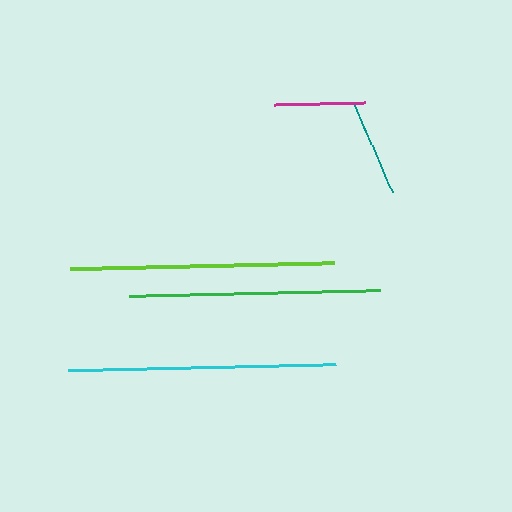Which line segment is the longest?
The cyan line is the longest at approximately 268 pixels.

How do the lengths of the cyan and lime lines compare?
The cyan and lime lines are approximately the same length.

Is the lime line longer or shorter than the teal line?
The lime line is longer than the teal line.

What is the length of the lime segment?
The lime segment is approximately 264 pixels long.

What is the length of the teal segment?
The teal segment is approximately 95 pixels long.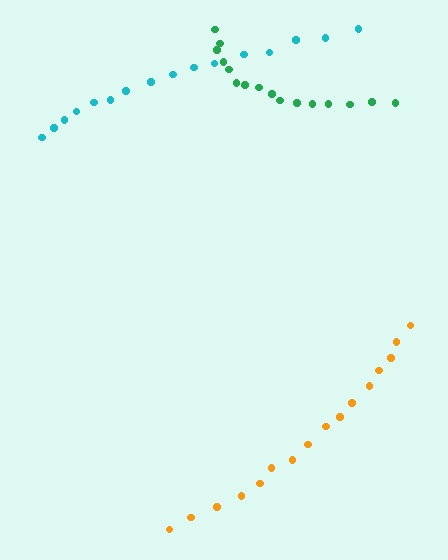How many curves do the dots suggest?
There are 3 distinct paths.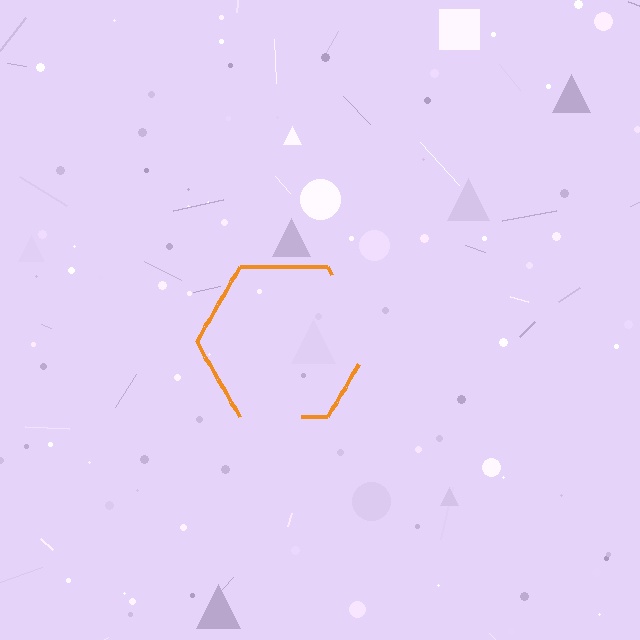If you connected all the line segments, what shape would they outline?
They would outline a hexagon.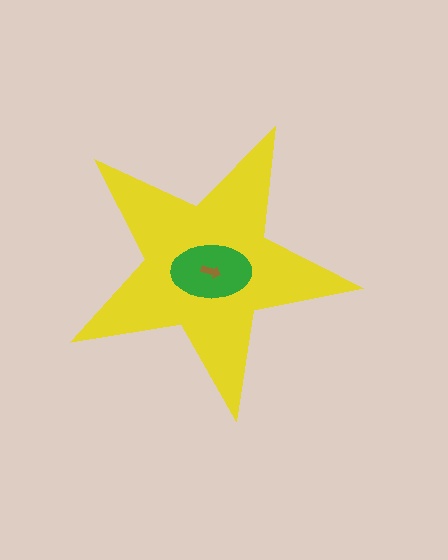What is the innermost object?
The brown arrow.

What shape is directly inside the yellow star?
The green ellipse.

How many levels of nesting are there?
3.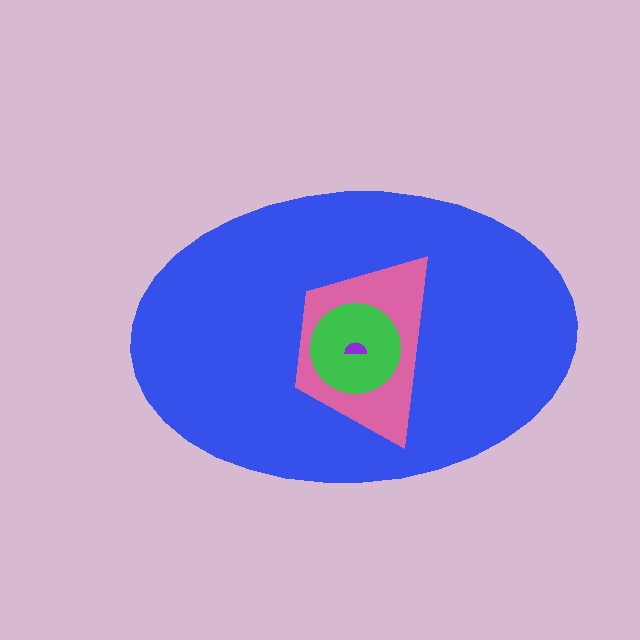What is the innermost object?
The purple semicircle.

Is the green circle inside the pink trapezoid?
Yes.